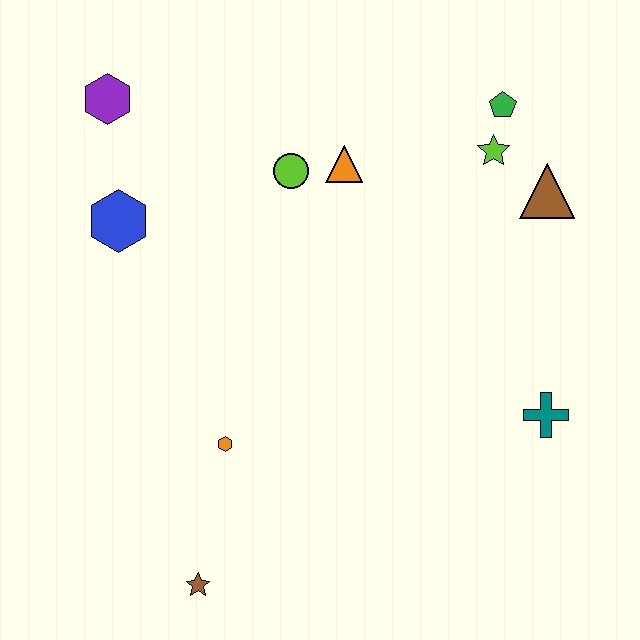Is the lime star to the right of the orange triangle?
Yes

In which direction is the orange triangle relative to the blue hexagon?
The orange triangle is to the right of the blue hexagon.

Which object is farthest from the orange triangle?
The brown star is farthest from the orange triangle.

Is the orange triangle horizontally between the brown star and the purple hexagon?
No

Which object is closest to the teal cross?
The brown triangle is closest to the teal cross.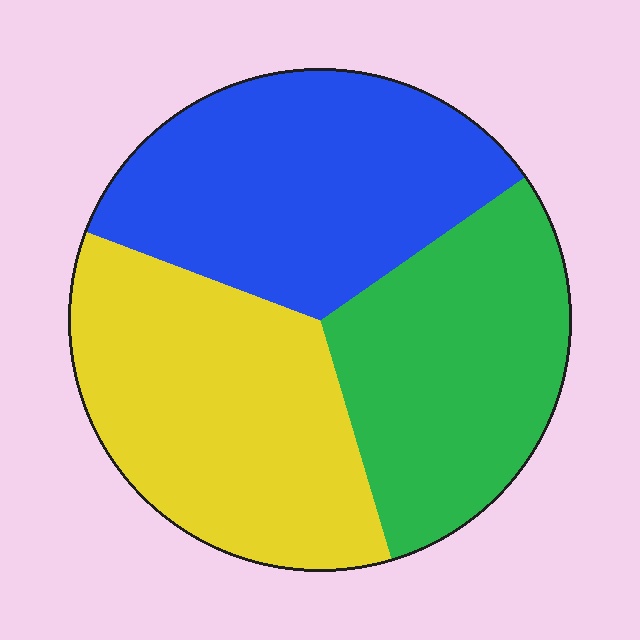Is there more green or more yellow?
Yellow.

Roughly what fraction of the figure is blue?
Blue takes up about one third (1/3) of the figure.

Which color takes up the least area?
Green, at roughly 30%.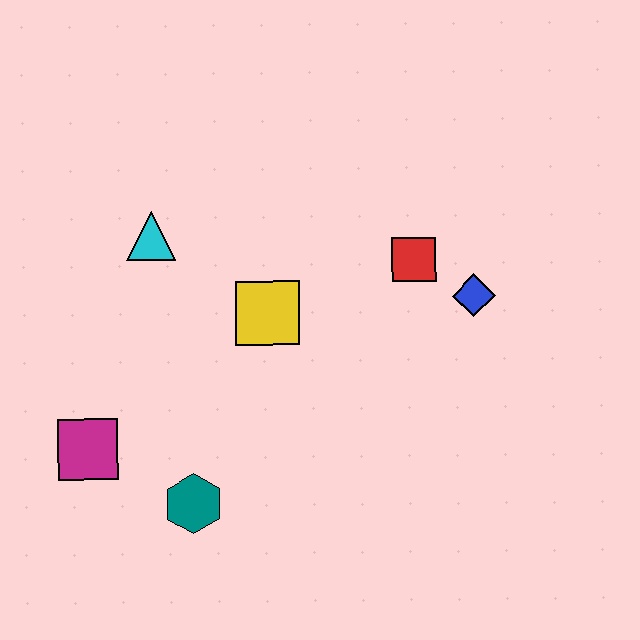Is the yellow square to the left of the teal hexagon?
No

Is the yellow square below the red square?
Yes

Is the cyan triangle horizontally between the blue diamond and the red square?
No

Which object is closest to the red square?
The blue diamond is closest to the red square.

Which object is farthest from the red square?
The magenta square is farthest from the red square.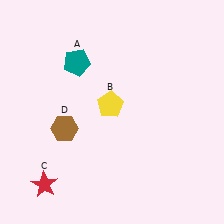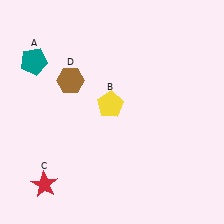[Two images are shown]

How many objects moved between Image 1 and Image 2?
2 objects moved between the two images.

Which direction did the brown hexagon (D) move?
The brown hexagon (D) moved up.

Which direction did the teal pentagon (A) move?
The teal pentagon (A) moved left.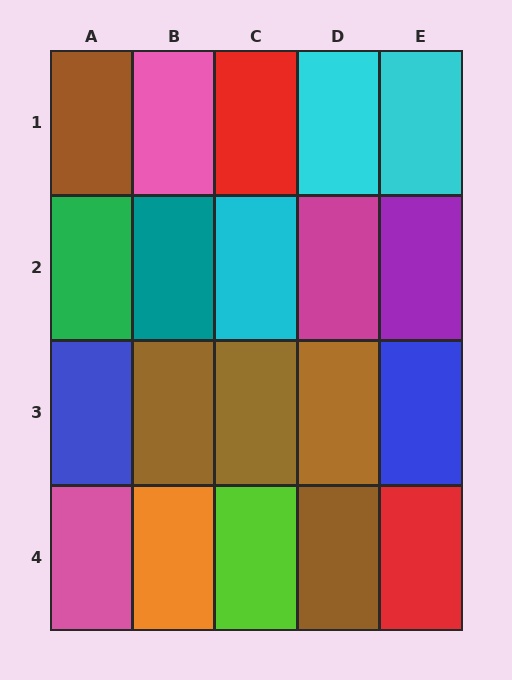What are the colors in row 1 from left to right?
Brown, pink, red, cyan, cyan.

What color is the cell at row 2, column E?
Purple.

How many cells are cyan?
3 cells are cyan.